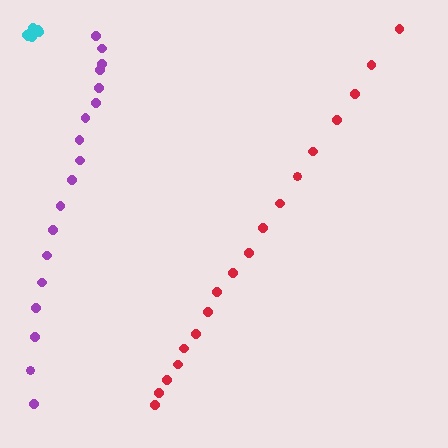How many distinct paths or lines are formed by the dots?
There are 3 distinct paths.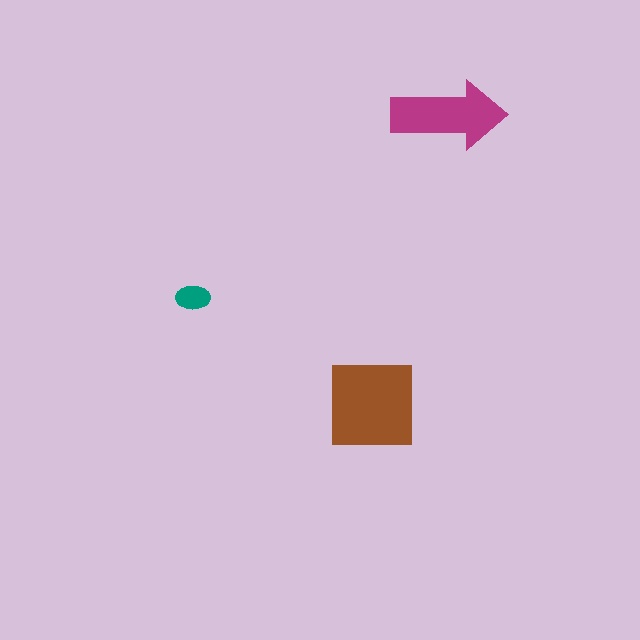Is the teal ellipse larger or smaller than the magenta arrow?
Smaller.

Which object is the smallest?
The teal ellipse.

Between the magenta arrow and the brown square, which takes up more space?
The brown square.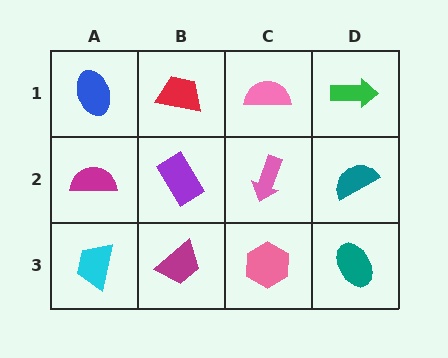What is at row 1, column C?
A pink semicircle.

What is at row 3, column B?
A magenta trapezoid.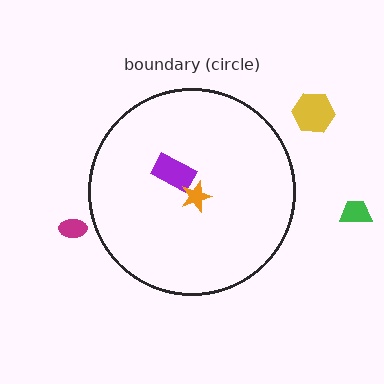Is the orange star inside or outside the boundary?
Inside.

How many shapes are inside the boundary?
2 inside, 3 outside.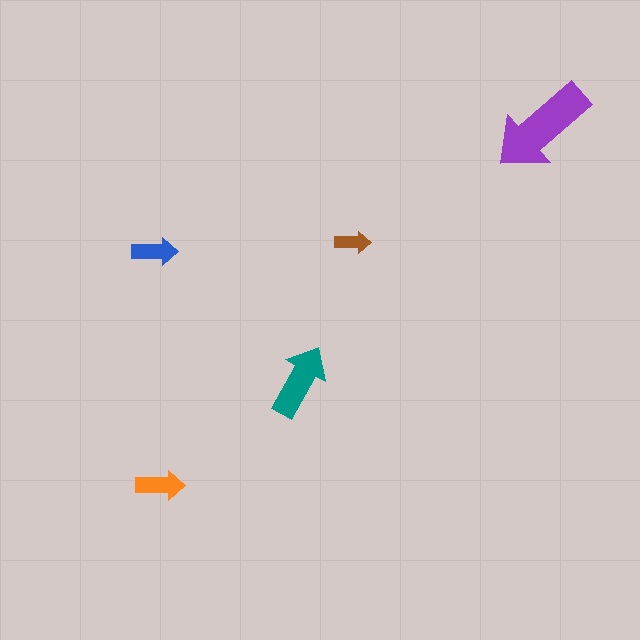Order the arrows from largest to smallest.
the purple one, the teal one, the orange one, the blue one, the brown one.